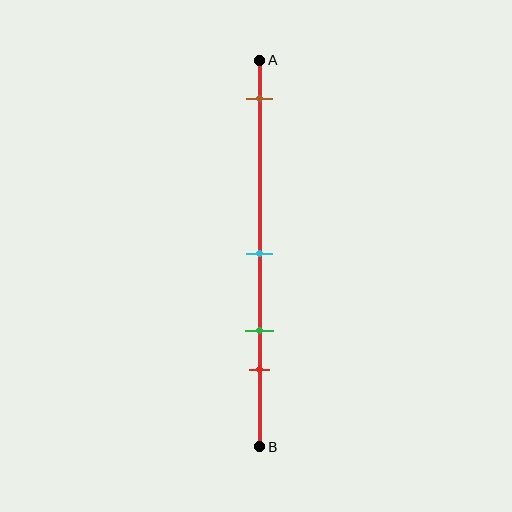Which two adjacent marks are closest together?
The green and red marks are the closest adjacent pair.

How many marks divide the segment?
There are 4 marks dividing the segment.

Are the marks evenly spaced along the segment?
No, the marks are not evenly spaced.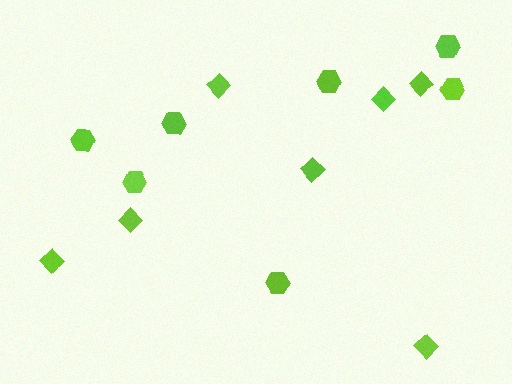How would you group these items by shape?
There are 2 groups: one group of diamonds (7) and one group of hexagons (7).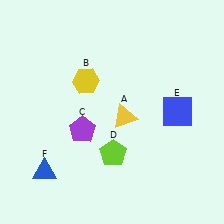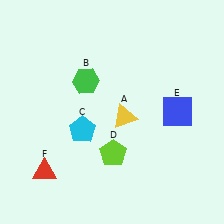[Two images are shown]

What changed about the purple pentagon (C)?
In Image 1, C is purple. In Image 2, it changed to cyan.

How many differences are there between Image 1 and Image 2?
There are 3 differences between the two images.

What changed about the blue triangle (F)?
In Image 1, F is blue. In Image 2, it changed to red.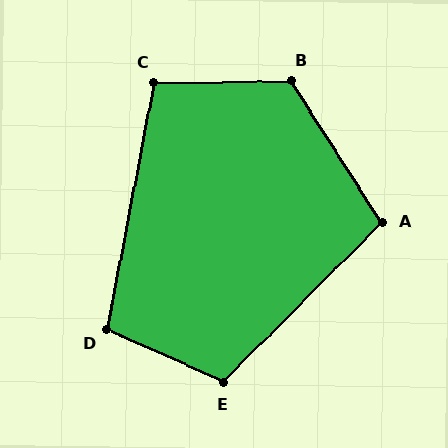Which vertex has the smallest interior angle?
C, at approximately 102 degrees.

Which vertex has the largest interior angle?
B, at approximately 122 degrees.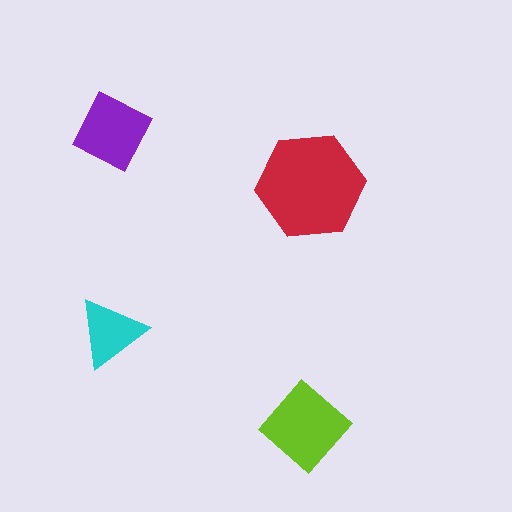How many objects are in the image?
There are 4 objects in the image.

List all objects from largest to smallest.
The red hexagon, the lime diamond, the purple diamond, the cyan triangle.